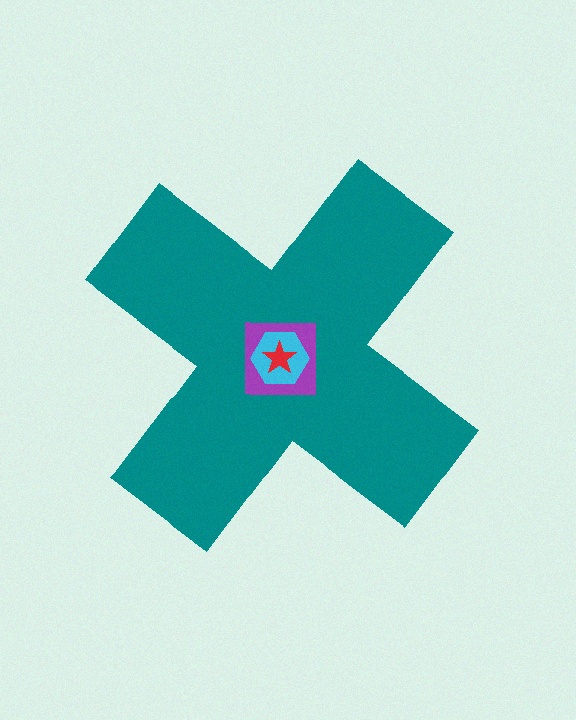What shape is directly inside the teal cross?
The purple square.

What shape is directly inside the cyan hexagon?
The red star.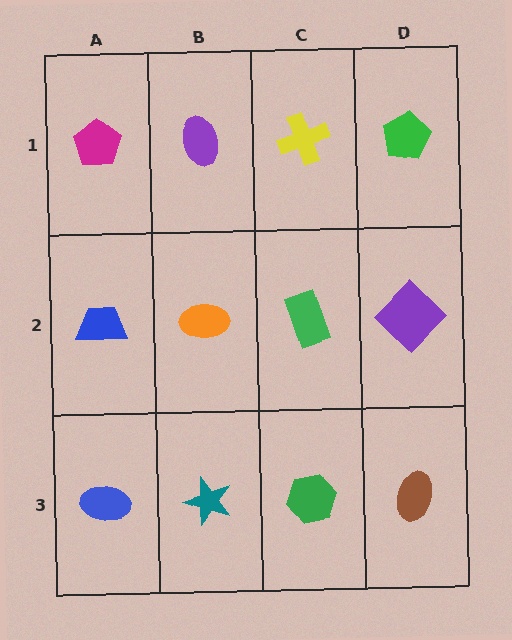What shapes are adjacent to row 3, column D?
A purple diamond (row 2, column D), a green hexagon (row 3, column C).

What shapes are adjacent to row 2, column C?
A yellow cross (row 1, column C), a green hexagon (row 3, column C), an orange ellipse (row 2, column B), a purple diamond (row 2, column D).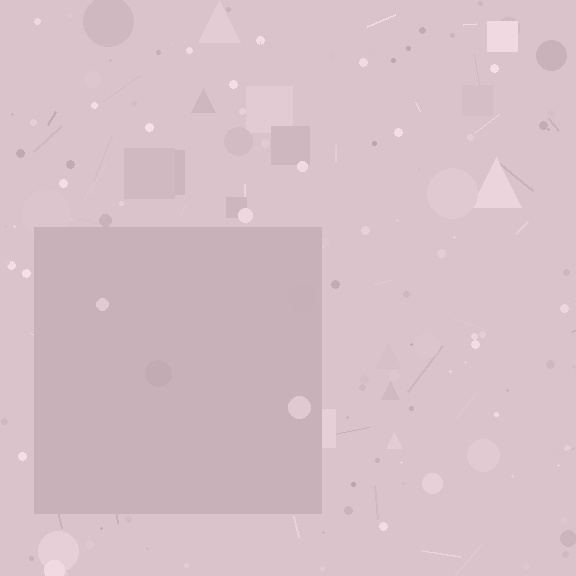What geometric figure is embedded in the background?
A square is embedded in the background.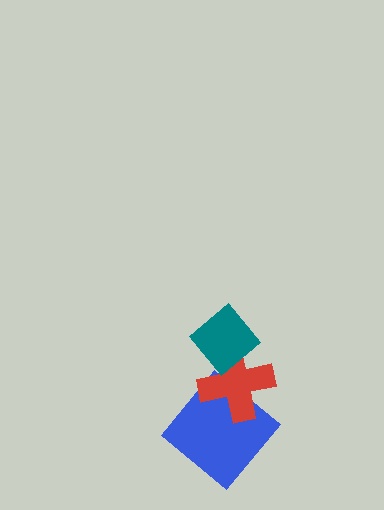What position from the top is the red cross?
The red cross is 2nd from the top.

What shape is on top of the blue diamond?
The red cross is on top of the blue diamond.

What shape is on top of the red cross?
The teal diamond is on top of the red cross.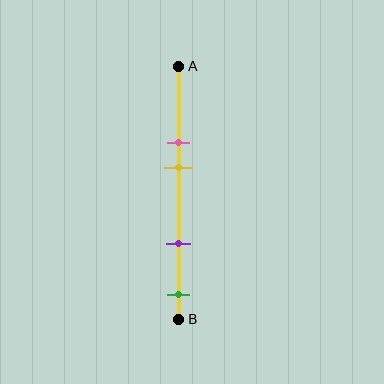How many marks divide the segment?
There are 4 marks dividing the segment.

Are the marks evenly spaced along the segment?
No, the marks are not evenly spaced.